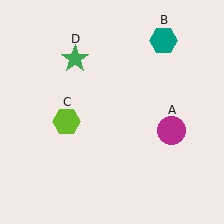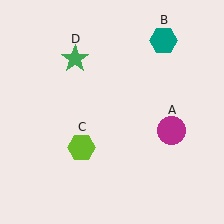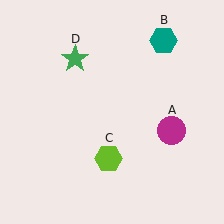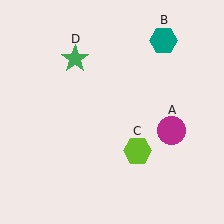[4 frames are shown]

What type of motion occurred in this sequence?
The lime hexagon (object C) rotated counterclockwise around the center of the scene.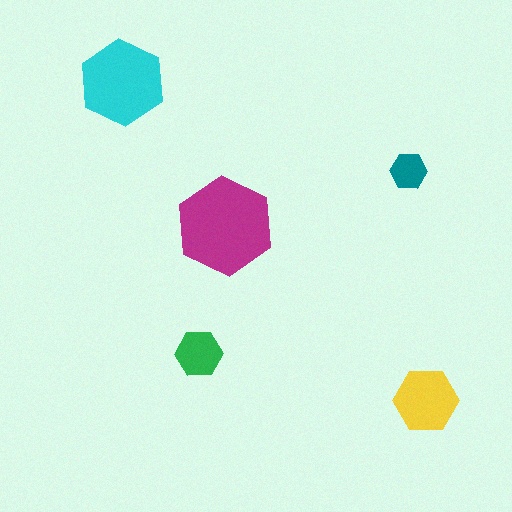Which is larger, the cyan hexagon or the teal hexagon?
The cyan one.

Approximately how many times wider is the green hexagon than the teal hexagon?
About 1.5 times wider.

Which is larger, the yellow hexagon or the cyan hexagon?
The cyan one.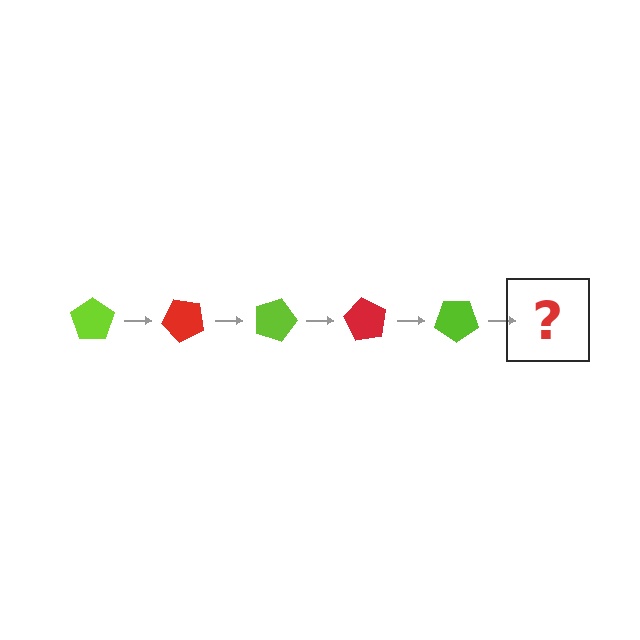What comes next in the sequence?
The next element should be a red pentagon, rotated 225 degrees from the start.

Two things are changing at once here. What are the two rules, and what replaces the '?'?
The two rules are that it rotates 45 degrees each step and the color cycles through lime and red. The '?' should be a red pentagon, rotated 225 degrees from the start.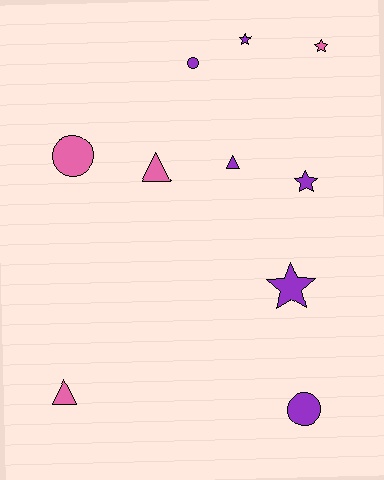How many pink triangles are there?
There are 2 pink triangles.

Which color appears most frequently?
Purple, with 6 objects.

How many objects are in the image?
There are 10 objects.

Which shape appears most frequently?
Star, with 4 objects.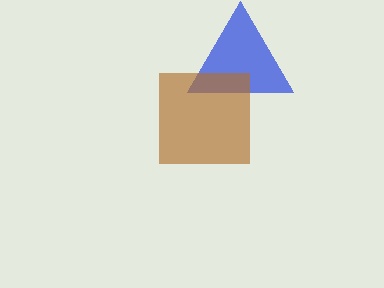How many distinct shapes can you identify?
There are 2 distinct shapes: a blue triangle, a brown square.